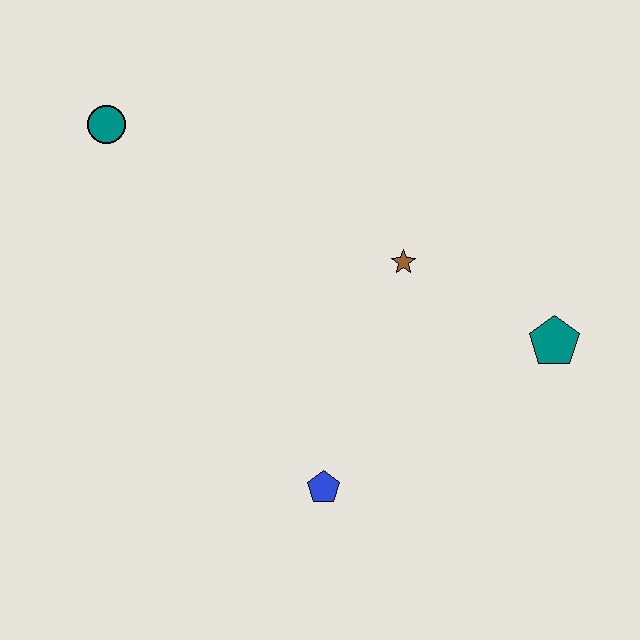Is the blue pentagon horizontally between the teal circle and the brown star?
Yes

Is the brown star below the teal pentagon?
No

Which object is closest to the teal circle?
The brown star is closest to the teal circle.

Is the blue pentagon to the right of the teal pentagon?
No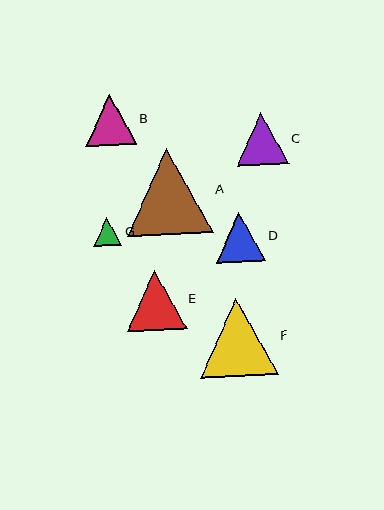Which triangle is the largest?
Triangle A is the largest with a size of approximately 86 pixels.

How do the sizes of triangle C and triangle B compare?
Triangle C and triangle B are approximately the same size.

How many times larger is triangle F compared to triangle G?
Triangle F is approximately 2.7 times the size of triangle G.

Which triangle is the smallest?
Triangle G is the smallest with a size of approximately 29 pixels.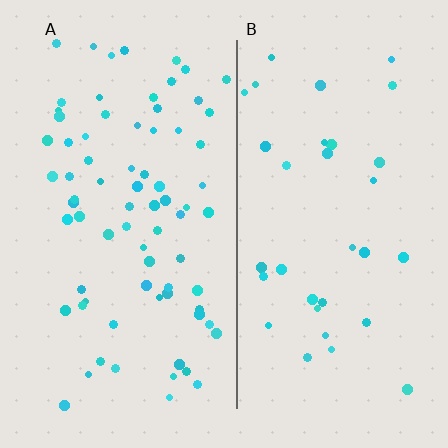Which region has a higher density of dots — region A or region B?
A (the left).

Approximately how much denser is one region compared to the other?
Approximately 2.2× — region A over region B.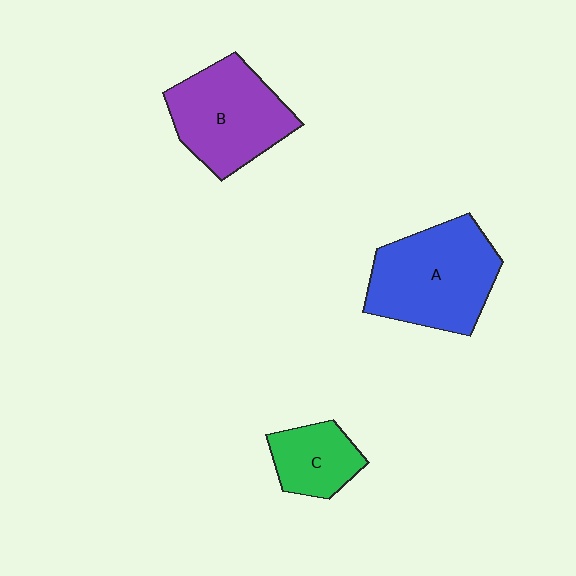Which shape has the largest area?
Shape A (blue).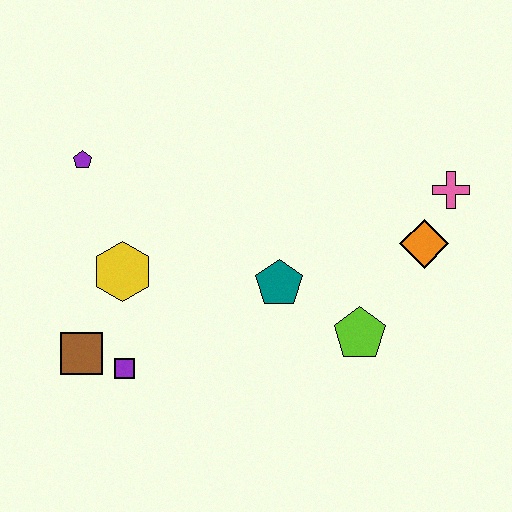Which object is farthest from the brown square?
The pink cross is farthest from the brown square.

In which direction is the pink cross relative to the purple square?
The pink cross is to the right of the purple square.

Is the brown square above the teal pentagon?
No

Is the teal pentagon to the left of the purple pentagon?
No